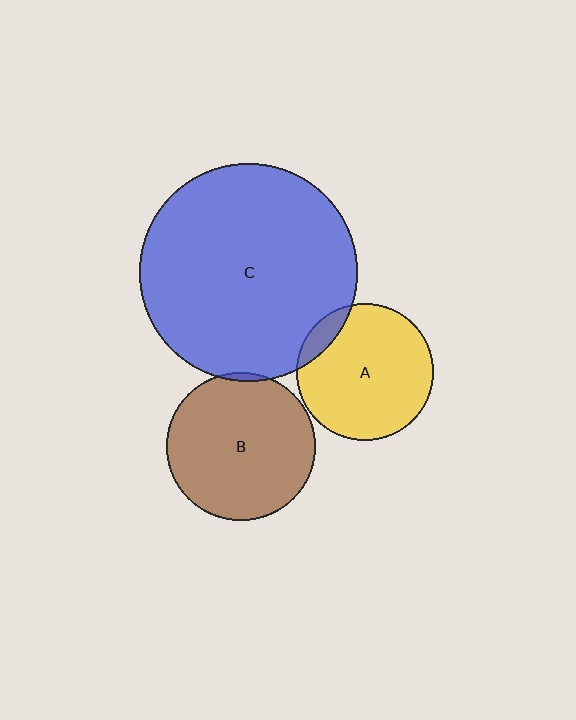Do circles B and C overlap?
Yes.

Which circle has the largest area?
Circle C (blue).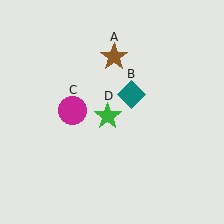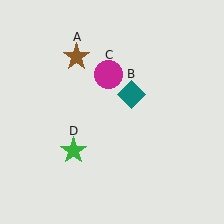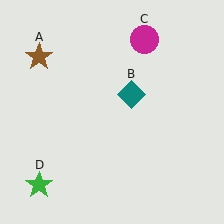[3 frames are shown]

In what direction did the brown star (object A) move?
The brown star (object A) moved left.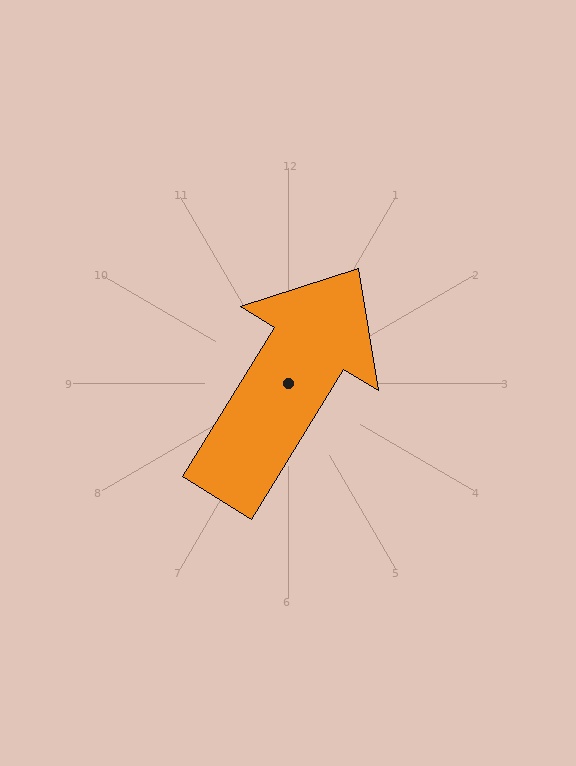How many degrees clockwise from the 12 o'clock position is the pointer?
Approximately 32 degrees.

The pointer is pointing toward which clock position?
Roughly 1 o'clock.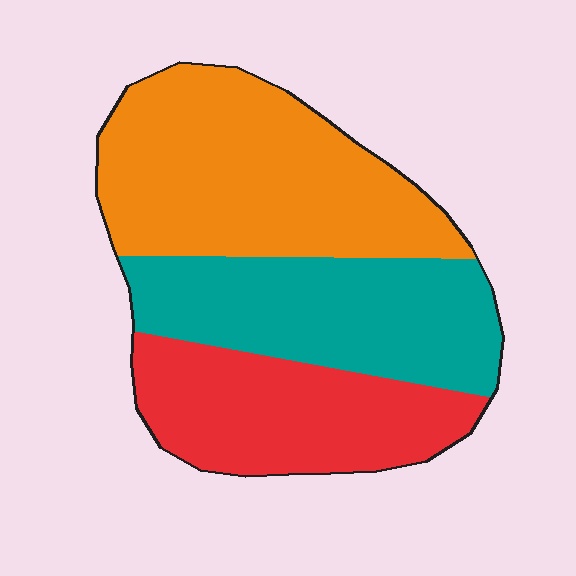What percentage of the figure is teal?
Teal covers around 30% of the figure.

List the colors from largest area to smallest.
From largest to smallest: orange, teal, red.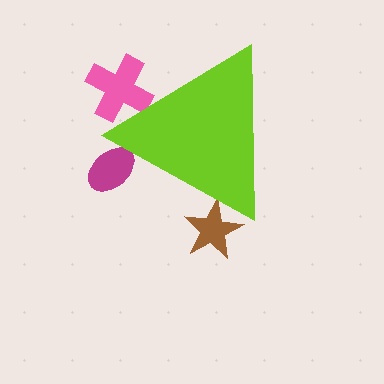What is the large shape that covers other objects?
A lime triangle.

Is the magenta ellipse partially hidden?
Yes, the magenta ellipse is partially hidden behind the lime triangle.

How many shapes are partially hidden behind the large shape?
3 shapes are partially hidden.